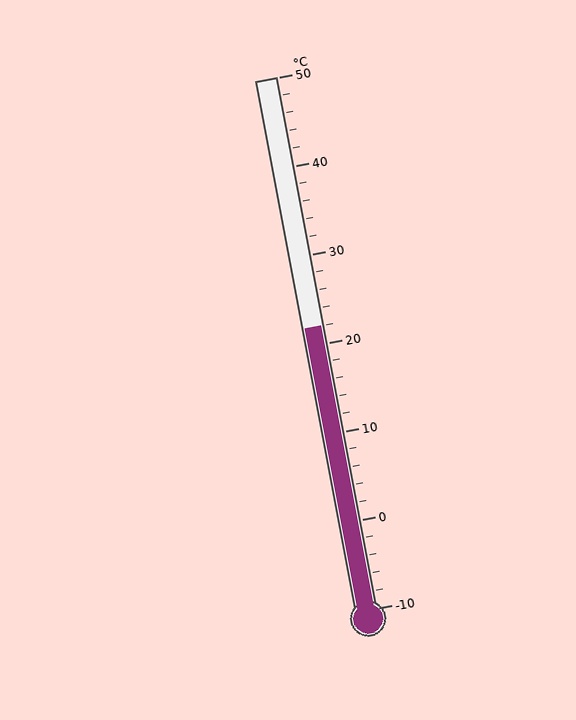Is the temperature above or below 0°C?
The temperature is above 0°C.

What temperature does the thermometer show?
The thermometer shows approximately 22°C.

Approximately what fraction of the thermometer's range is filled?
The thermometer is filled to approximately 55% of its range.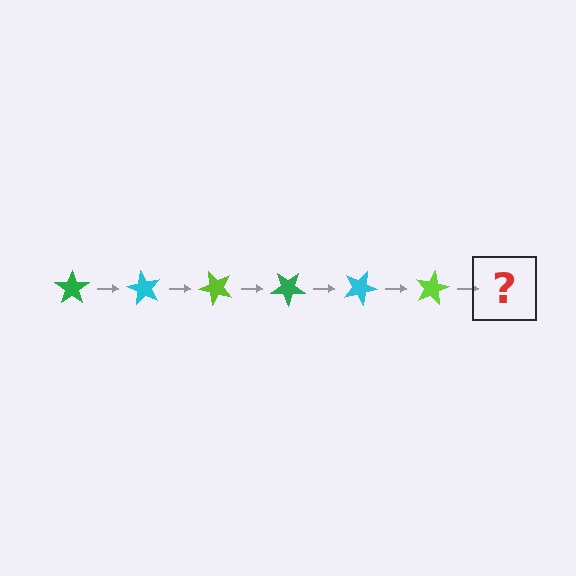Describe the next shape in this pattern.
It should be a green star, rotated 360 degrees from the start.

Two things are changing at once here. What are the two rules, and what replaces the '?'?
The two rules are that it rotates 60 degrees each step and the color cycles through green, cyan, and lime. The '?' should be a green star, rotated 360 degrees from the start.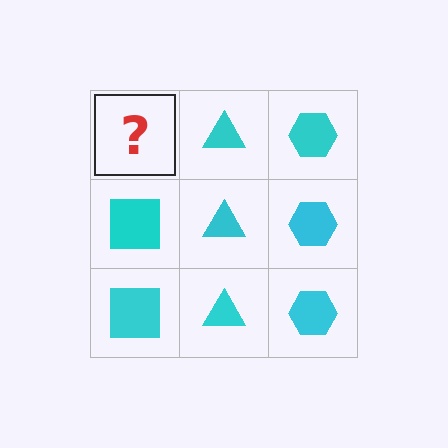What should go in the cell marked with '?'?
The missing cell should contain a cyan square.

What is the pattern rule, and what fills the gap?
The rule is that each column has a consistent shape. The gap should be filled with a cyan square.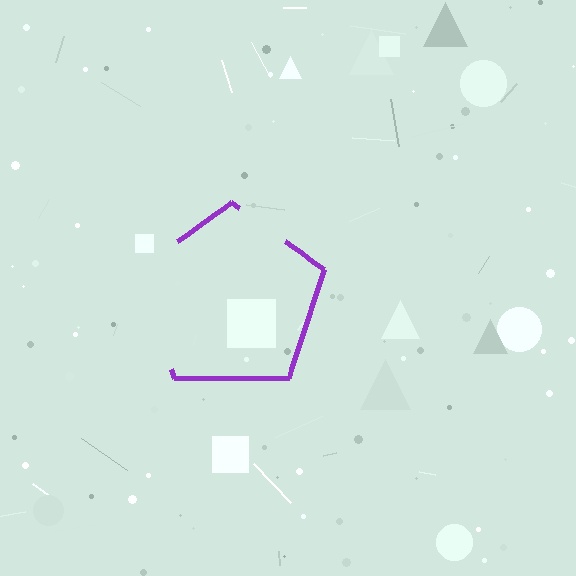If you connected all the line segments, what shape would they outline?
They would outline a pentagon.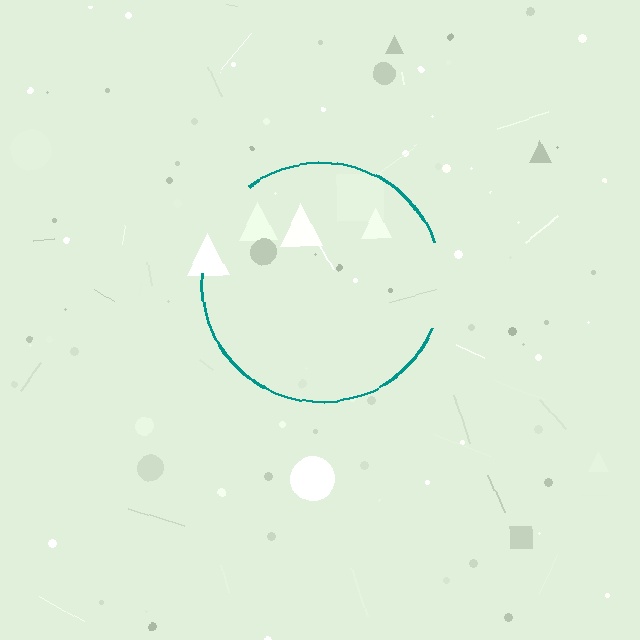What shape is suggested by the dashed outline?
The dashed outline suggests a circle.